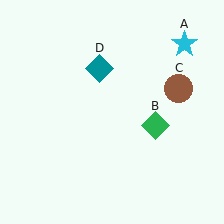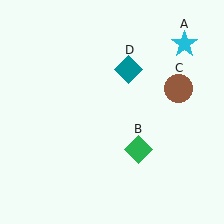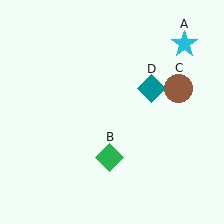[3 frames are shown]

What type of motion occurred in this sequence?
The green diamond (object B), teal diamond (object D) rotated clockwise around the center of the scene.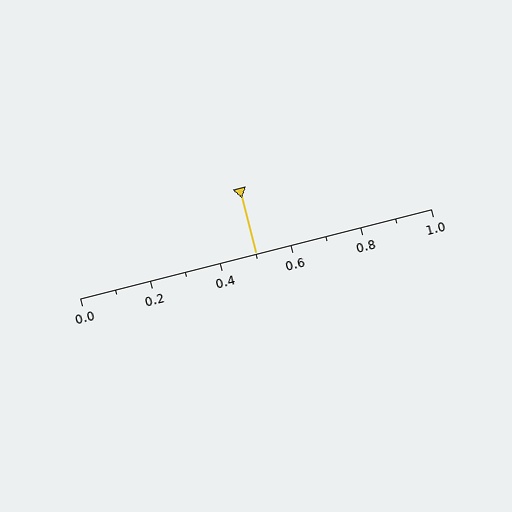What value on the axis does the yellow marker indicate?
The marker indicates approximately 0.5.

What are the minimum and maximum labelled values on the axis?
The axis runs from 0.0 to 1.0.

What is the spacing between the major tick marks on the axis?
The major ticks are spaced 0.2 apart.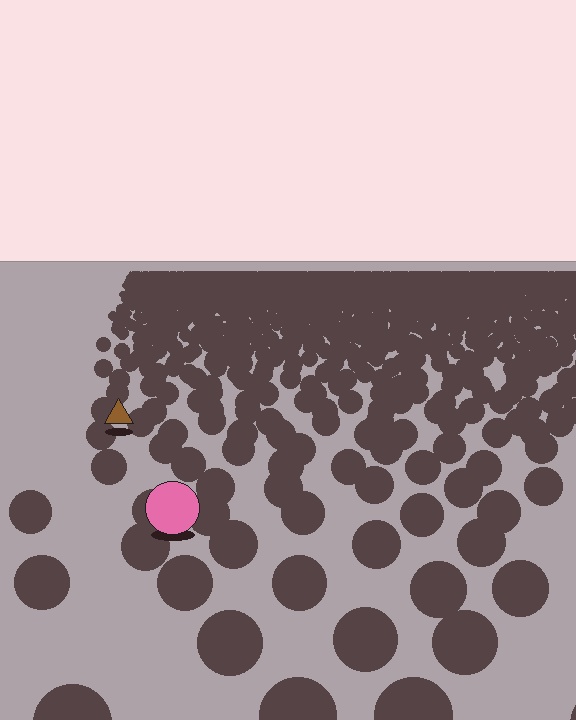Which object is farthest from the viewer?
The brown triangle is farthest from the viewer. It appears smaller and the ground texture around it is denser.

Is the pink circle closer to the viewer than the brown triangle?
Yes. The pink circle is closer — you can tell from the texture gradient: the ground texture is coarser near it.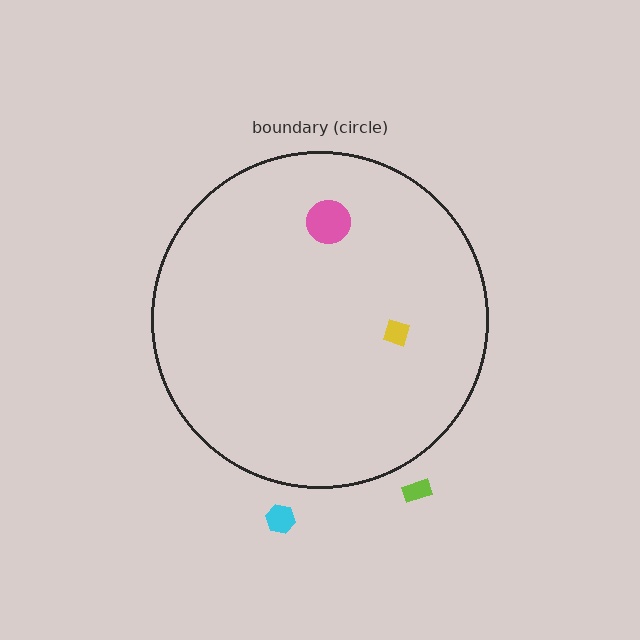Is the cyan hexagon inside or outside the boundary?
Outside.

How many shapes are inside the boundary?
2 inside, 2 outside.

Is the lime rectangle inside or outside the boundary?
Outside.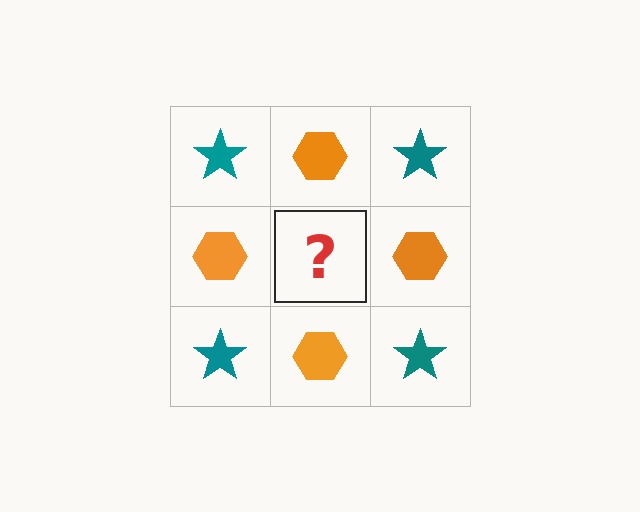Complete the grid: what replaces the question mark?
The question mark should be replaced with a teal star.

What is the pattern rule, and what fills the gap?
The rule is that it alternates teal star and orange hexagon in a checkerboard pattern. The gap should be filled with a teal star.